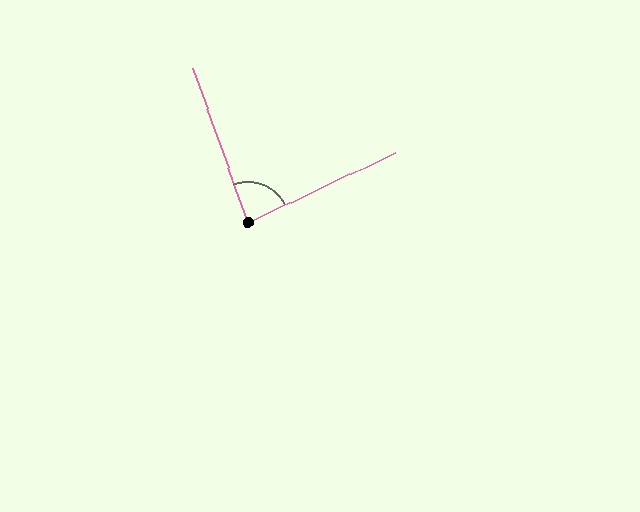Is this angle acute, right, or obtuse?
It is acute.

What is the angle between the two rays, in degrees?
Approximately 84 degrees.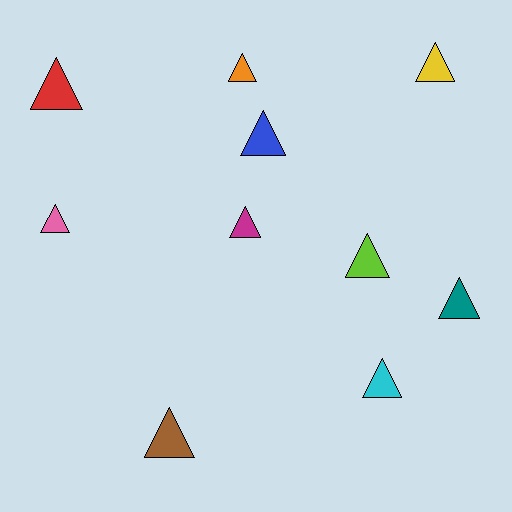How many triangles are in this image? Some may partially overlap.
There are 10 triangles.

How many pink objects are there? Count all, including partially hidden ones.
There is 1 pink object.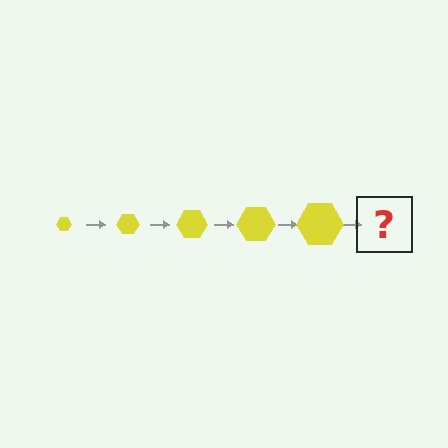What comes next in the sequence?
The next element should be a yellow hexagon, larger than the previous one.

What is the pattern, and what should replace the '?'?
The pattern is that the hexagon gets progressively larger each step. The '?' should be a yellow hexagon, larger than the previous one.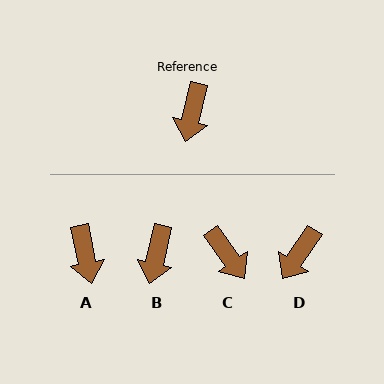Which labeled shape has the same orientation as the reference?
B.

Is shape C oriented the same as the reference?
No, it is off by about 48 degrees.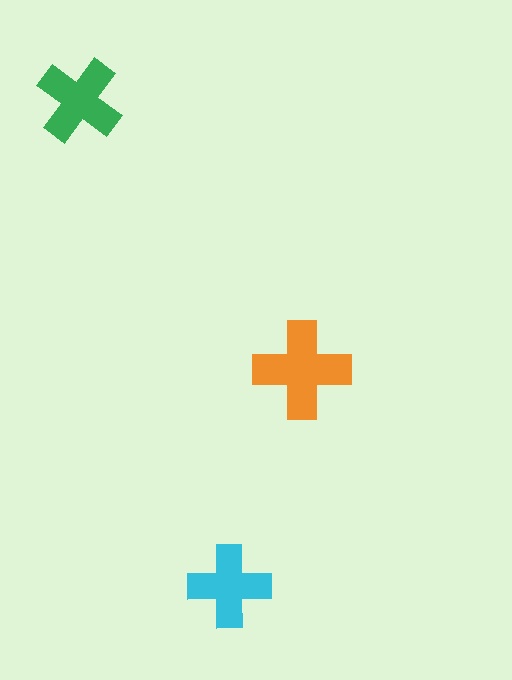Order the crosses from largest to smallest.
the orange one, the green one, the cyan one.